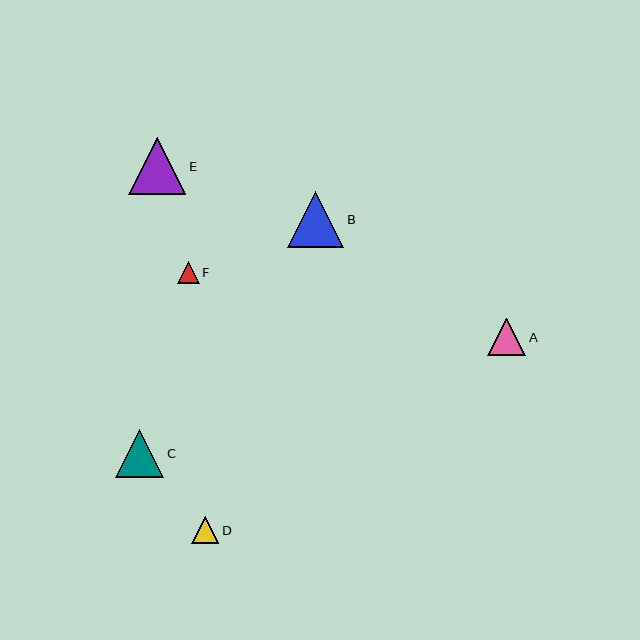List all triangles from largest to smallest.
From largest to smallest: E, B, C, A, D, F.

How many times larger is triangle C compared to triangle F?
Triangle C is approximately 2.3 times the size of triangle F.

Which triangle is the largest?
Triangle E is the largest with a size of approximately 57 pixels.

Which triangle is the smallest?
Triangle F is the smallest with a size of approximately 21 pixels.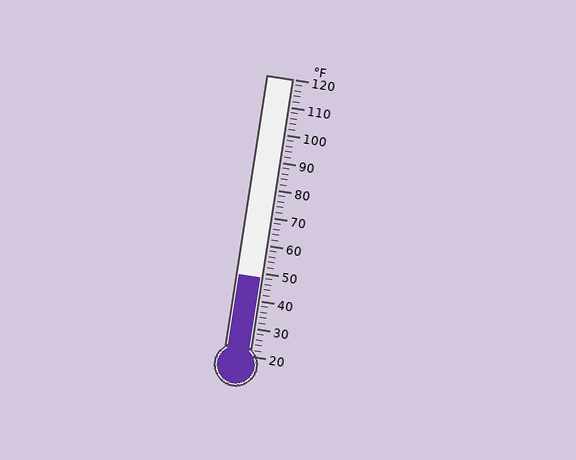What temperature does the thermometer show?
The thermometer shows approximately 48°F.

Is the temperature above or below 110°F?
The temperature is below 110°F.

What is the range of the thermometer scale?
The thermometer scale ranges from 20°F to 120°F.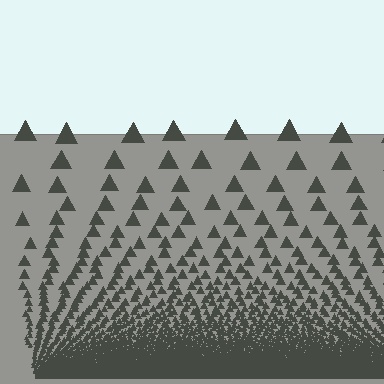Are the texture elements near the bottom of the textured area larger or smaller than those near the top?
Smaller. The gradient is inverted — elements near the bottom are smaller and denser.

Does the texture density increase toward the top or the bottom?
Density increases toward the bottom.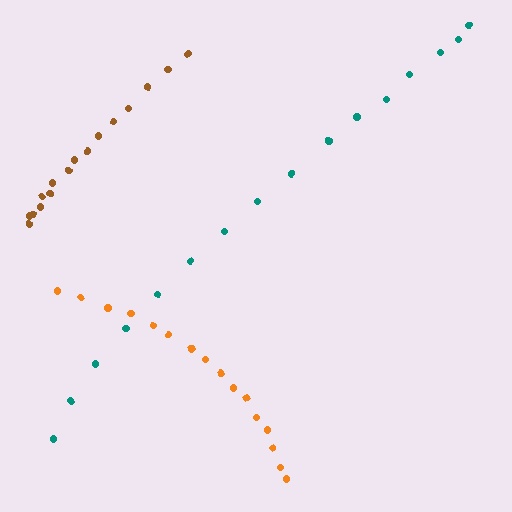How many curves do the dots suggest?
There are 3 distinct paths.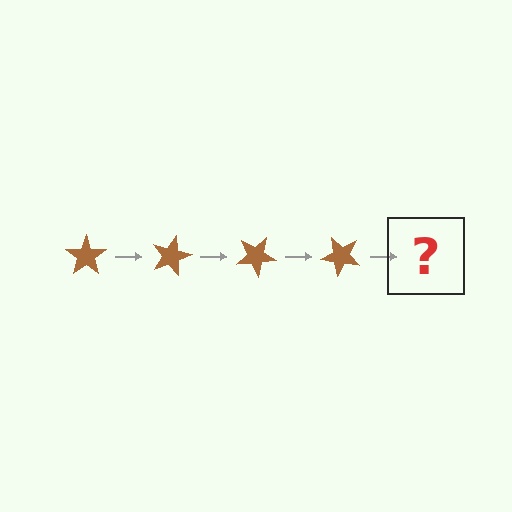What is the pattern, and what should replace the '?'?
The pattern is that the star rotates 15 degrees each step. The '?' should be a brown star rotated 60 degrees.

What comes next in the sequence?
The next element should be a brown star rotated 60 degrees.